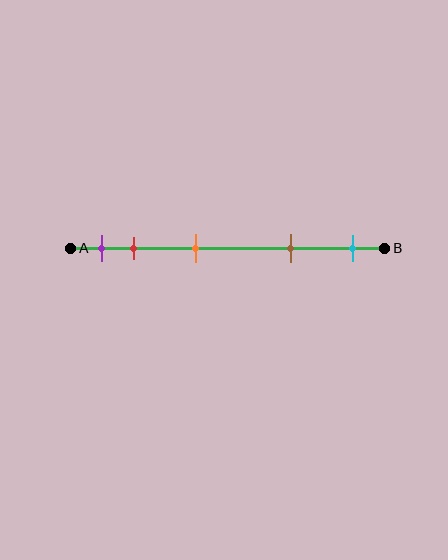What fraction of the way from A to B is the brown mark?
The brown mark is approximately 70% (0.7) of the way from A to B.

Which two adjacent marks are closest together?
The purple and red marks are the closest adjacent pair.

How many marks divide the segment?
There are 5 marks dividing the segment.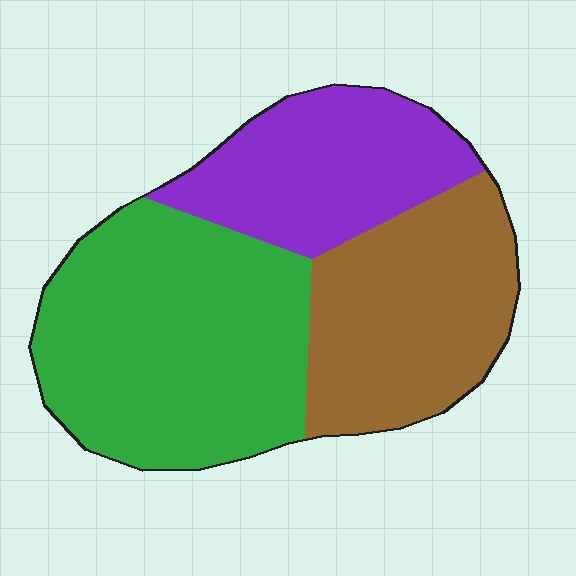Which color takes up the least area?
Purple, at roughly 25%.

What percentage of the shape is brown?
Brown takes up about one third (1/3) of the shape.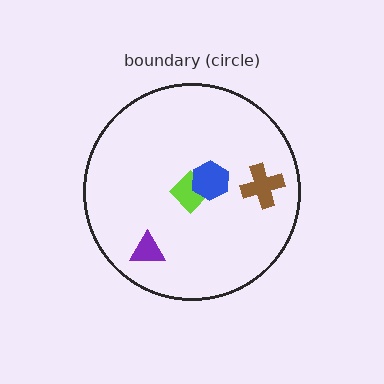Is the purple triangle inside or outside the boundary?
Inside.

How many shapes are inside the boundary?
4 inside, 0 outside.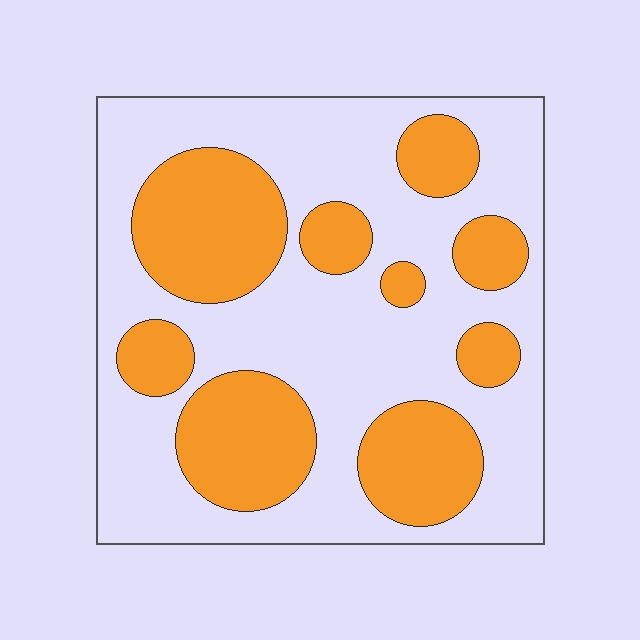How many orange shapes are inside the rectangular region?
9.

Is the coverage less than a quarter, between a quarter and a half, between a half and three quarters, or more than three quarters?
Between a quarter and a half.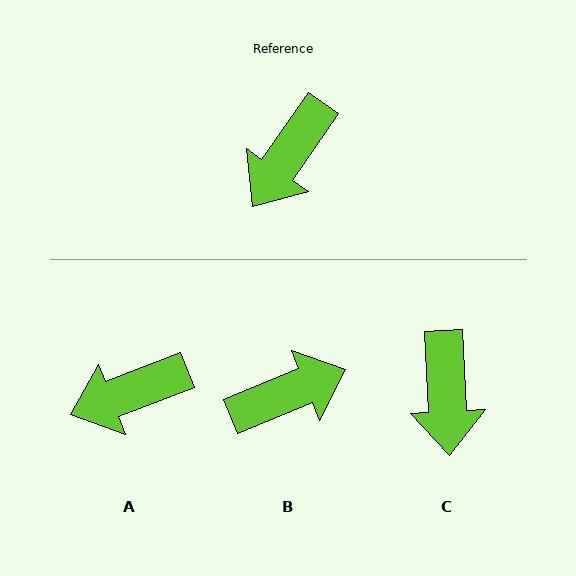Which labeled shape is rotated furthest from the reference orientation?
B, about 147 degrees away.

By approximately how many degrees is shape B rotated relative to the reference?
Approximately 147 degrees counter-clockwise.